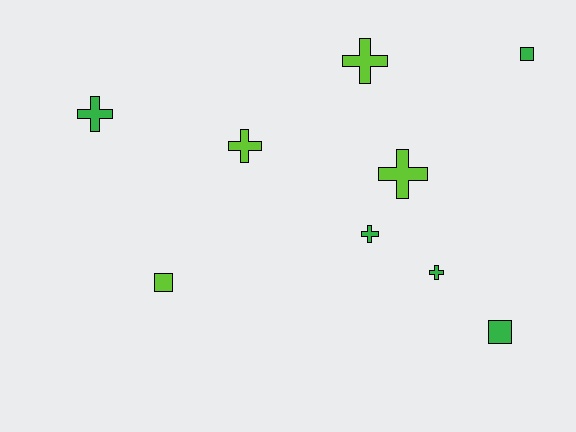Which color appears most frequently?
Green, with 5 objects.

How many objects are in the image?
There are 9 objects.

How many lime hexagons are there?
There are no lime hexagons.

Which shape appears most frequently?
Cross, with 6 objects.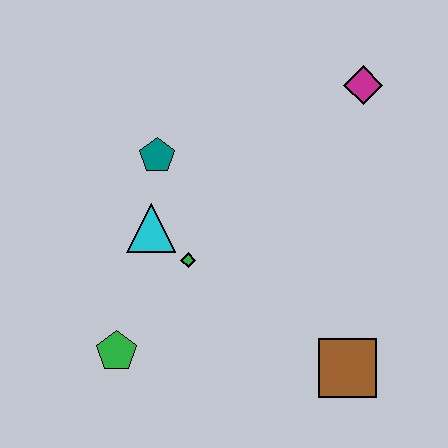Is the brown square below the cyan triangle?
Yes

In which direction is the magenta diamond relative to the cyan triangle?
The magenta diamond is to the right of the cyan triangle.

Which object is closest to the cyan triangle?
The green diamond is closest to the cyan triangle.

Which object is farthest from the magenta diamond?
The green pentagon is farthest from the magenta diamond.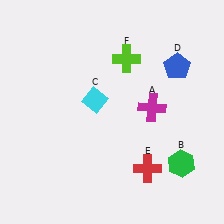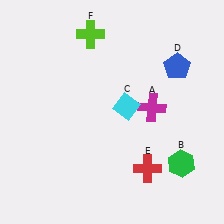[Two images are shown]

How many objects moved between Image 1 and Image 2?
2 objects moved between the two images.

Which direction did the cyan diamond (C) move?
The cyan diamond (C) moved right.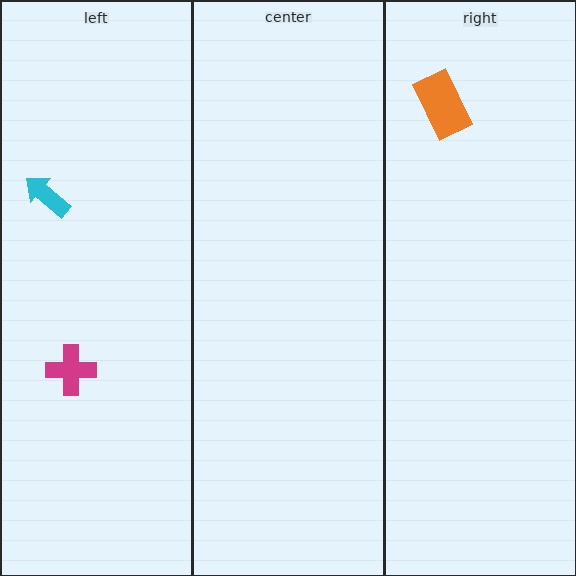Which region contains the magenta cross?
The left region.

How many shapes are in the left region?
2.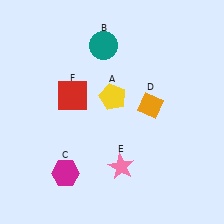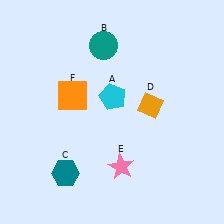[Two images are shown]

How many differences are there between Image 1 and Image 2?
There are 3 differences between the two images.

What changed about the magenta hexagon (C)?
In Image 1, C is magenta. In Image 2, it changed to teal.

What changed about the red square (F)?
In Image 1, F is red. In Image 2, it changed to orange.